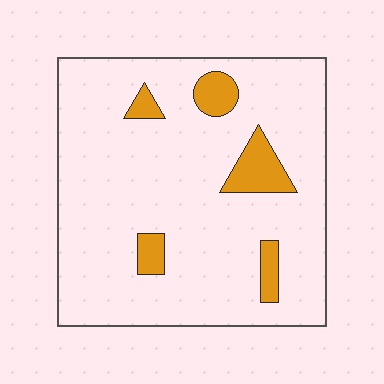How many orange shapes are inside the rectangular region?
5.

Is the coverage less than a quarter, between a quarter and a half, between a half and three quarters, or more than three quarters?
Less than a quarter.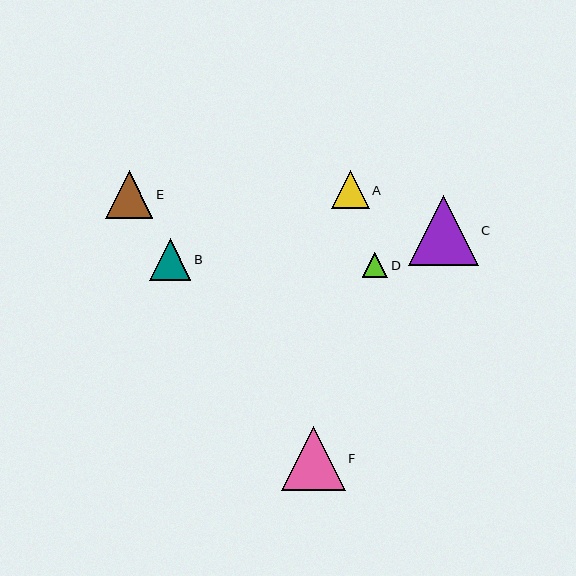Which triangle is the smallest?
Triangle D is the smallest with a size of approximately 26 pixels.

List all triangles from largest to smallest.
From largest to smallest: C, F, E, B, A, D.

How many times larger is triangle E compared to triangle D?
Triangle E is approximately 1.8 times the size of triangle D.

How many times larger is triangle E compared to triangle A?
Triangle E is approximately 1.3 times the size of triangle A.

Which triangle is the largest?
Triangle C is the largest with a size of approximately 70 pixels.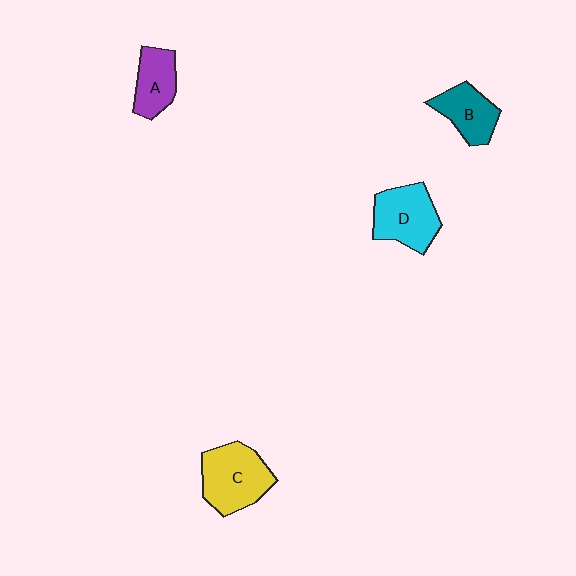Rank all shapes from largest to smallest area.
From largest to smallest: C (yellow), D (cyan), B (teal), A (purple).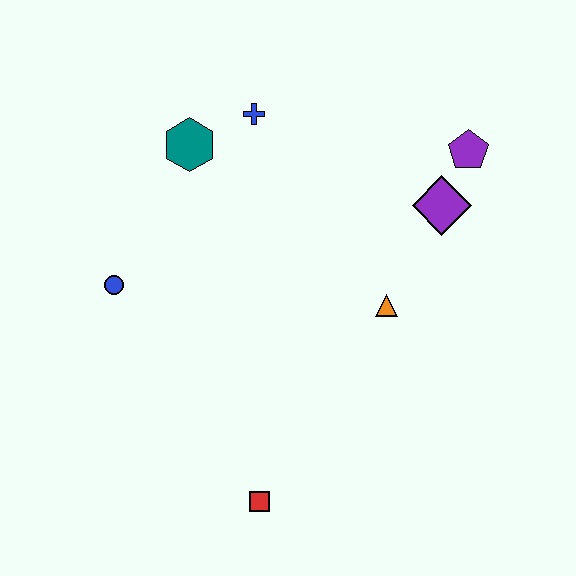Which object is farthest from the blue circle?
The purple pentagon is farthest from the blue circle.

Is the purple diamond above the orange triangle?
Yes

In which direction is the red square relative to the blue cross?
The red square is below the blue cross.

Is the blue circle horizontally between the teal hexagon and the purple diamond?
No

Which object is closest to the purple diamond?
The purple pentagon is closest to the purple diamond.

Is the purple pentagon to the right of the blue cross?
Yes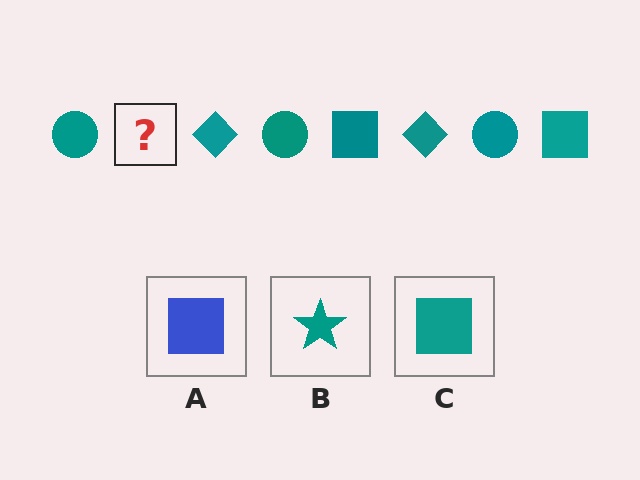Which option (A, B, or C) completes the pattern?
C.